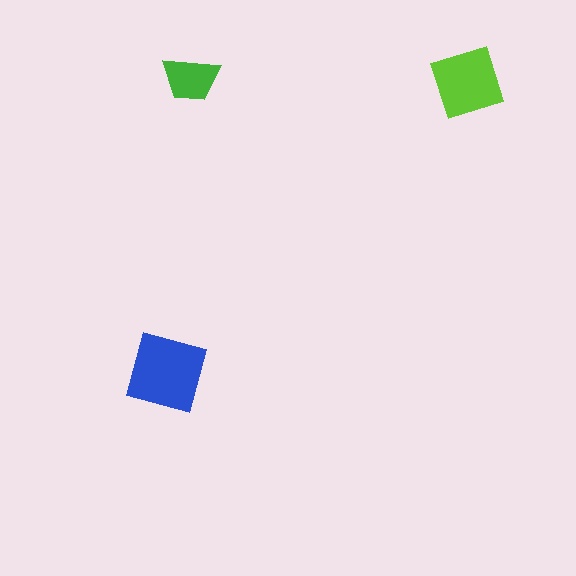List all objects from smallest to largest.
The green trapezoid, the lime square, the blue square.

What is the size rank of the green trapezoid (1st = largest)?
3rd.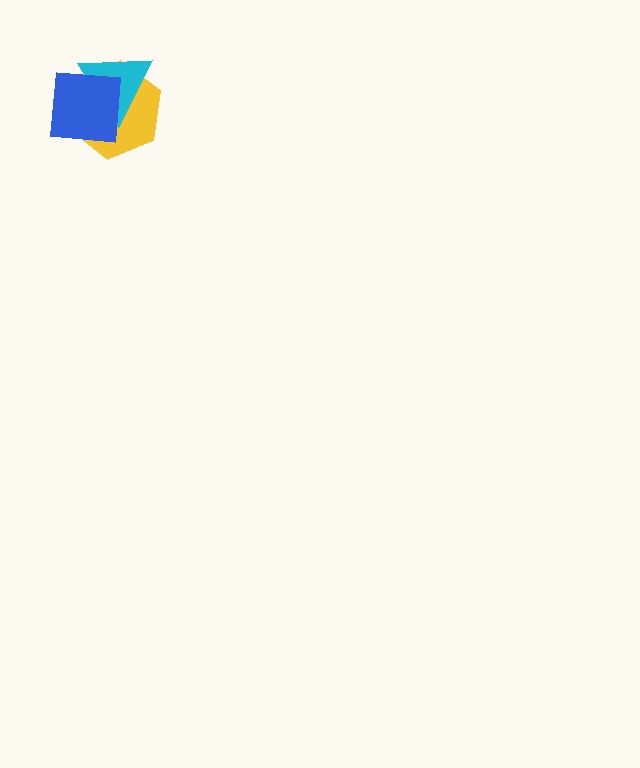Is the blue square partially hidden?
No, no other shape covers it.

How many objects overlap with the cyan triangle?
2 objects overlap with the cyan triangle.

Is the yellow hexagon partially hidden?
Yes, it is partially covered by another shape.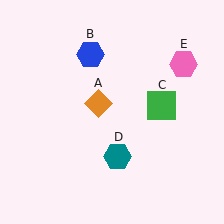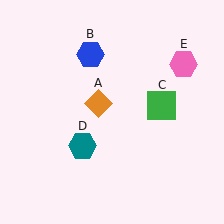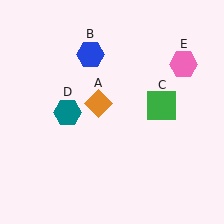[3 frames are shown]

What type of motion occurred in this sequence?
The teal hexagon (object D) rotated clockwise around the center of the scene.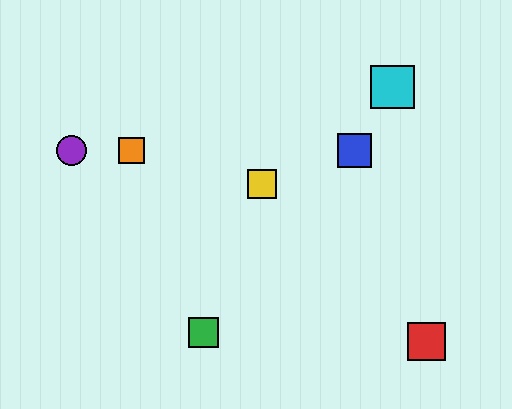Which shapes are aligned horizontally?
The blue square, the purple circle, the orange square are aligned horizontally.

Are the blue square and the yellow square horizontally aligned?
No, the blue square is at y≈150 and the yellow square is at y≈184.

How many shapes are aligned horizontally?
3 shapes (the blue square, the purple circle, the orange square) are aligned horizontally.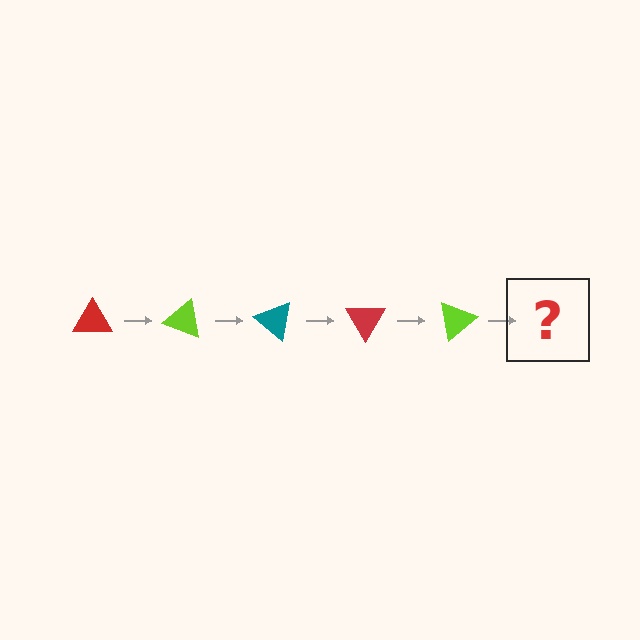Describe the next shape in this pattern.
It should be a teal triangle, rotated 100 degrees from the start.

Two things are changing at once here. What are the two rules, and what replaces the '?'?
The two rules are that it rotates 20 degrees each step and the color cycles through red, lime, and teal. The '?' should be a teal triangle, rotated 100 degrees from the start.